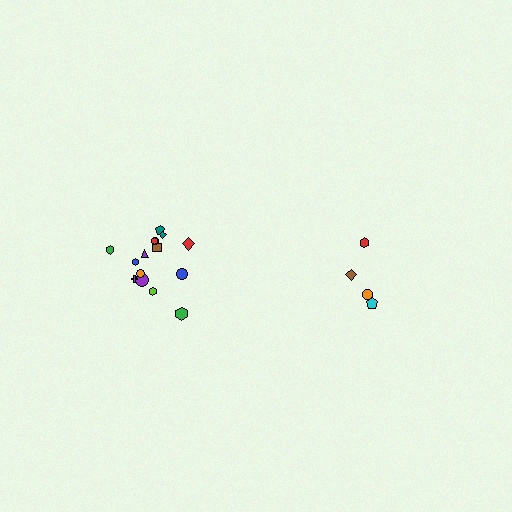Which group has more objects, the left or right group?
The left group.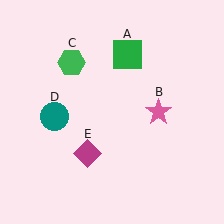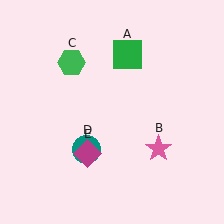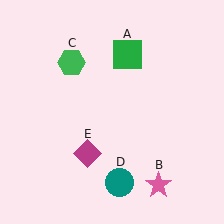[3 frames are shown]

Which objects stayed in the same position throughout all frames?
Green square (object A) and green hexagon (object C) and magenta diamond (object E) remained stationary.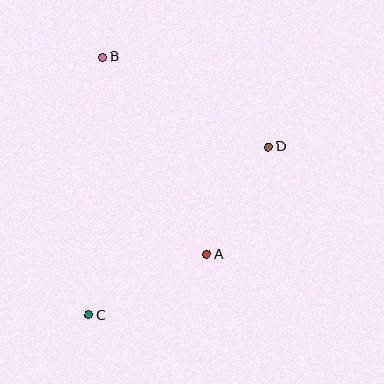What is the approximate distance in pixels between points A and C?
The distance between A and C is approximately 133 pixels.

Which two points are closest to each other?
Points A and D are closest to each other.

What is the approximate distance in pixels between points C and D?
The distance between C and D is approximately 246 pixels.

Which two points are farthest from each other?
Points B and C are farthest from each other.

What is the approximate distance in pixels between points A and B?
The distance between A and B is approximately 223 pixels.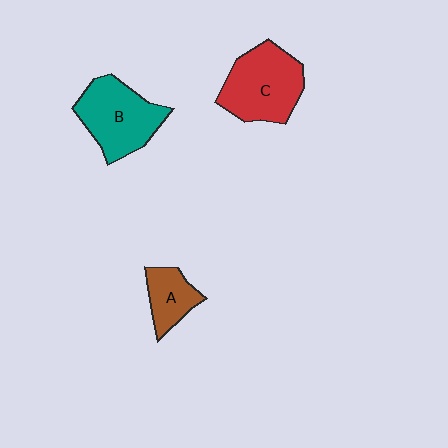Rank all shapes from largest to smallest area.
From largest to smallest: C (red), B (teal), A (brown).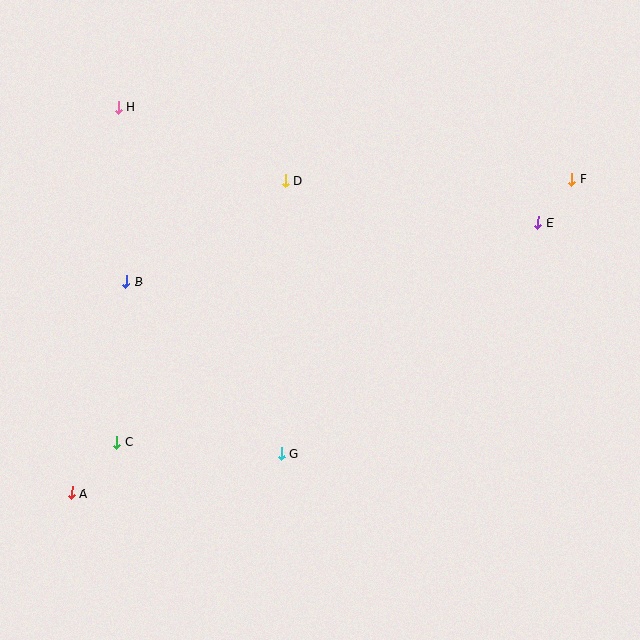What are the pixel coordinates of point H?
Point H is at (119, 107).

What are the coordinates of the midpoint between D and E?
The midpoint between D and E is at (412, 202).